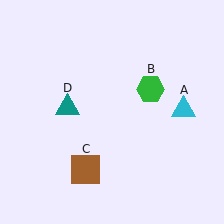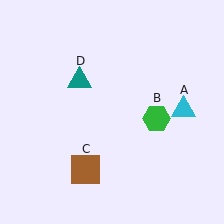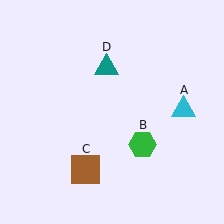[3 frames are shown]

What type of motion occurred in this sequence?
The green hexagon (object B), teal triangle (object D) rotated clockwise around the center of the scene.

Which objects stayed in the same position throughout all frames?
Cyan triangle (object A) and brown square (object C) remained stationary.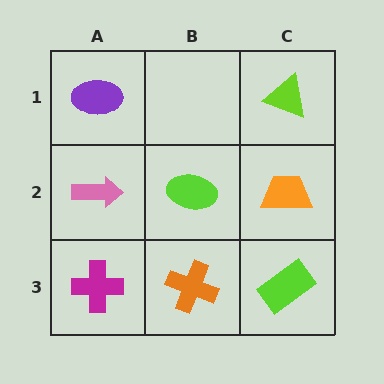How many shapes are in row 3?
3 shapes.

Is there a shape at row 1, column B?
No, that cell is empty.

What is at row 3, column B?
An orange cross.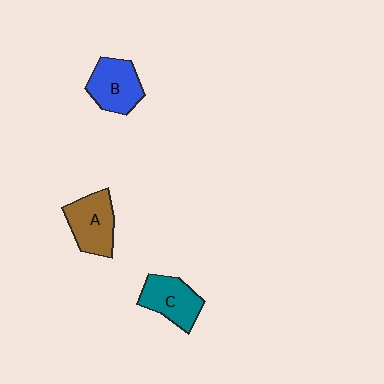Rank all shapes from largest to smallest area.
From largest to smallest: A (brown), B (blue), C (teal).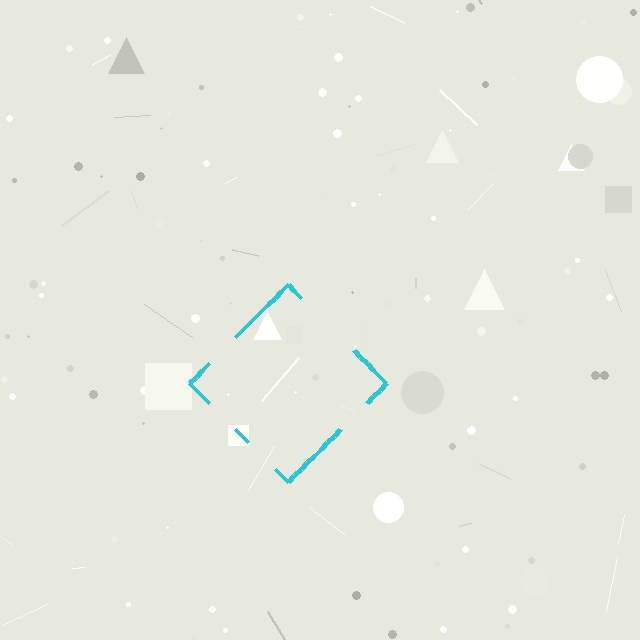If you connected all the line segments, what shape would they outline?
They would outline a diamond.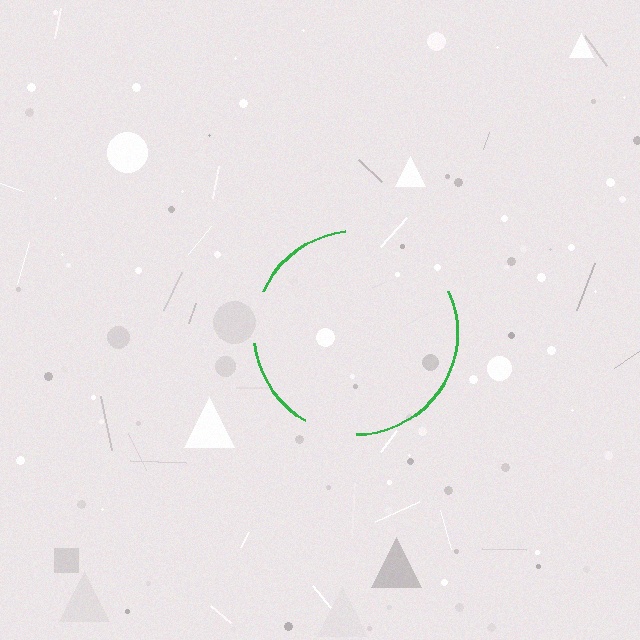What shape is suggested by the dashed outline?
The dashed outline suggests a circle.